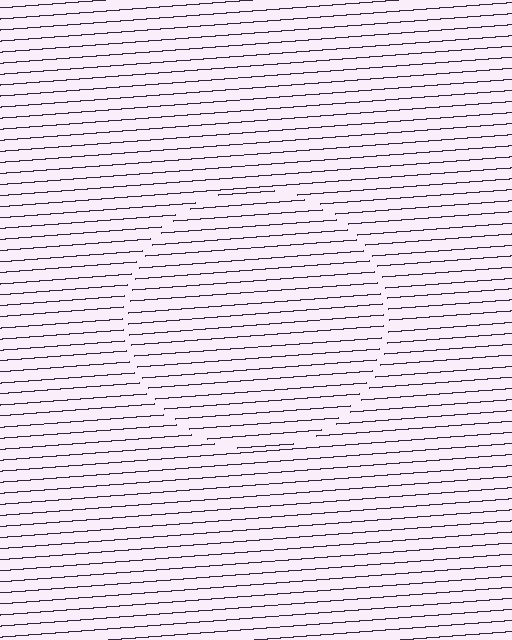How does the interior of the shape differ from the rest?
The interior of the shape contains the same grating, shifted by half a period — the contour is defined by the phase discontinuity where line-ends from the inner and outer gratings abut.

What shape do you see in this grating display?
An illusory circle. The interior of the shape contains the same grating, shifted by half a period — the contour is defined by the phase discontinuity where line-ends from the inner and outer gratings abut.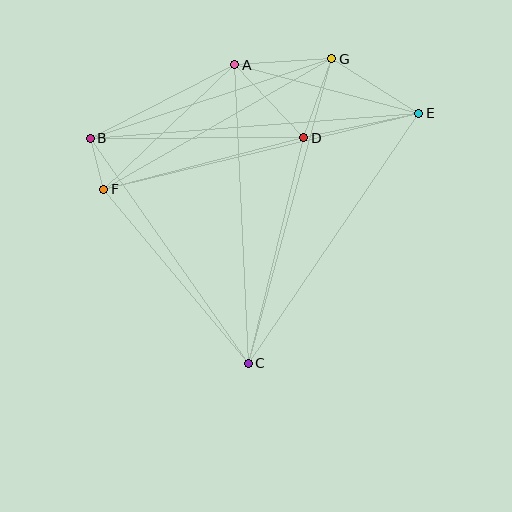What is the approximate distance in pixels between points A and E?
The distance between A and E is approximately 190 pixels.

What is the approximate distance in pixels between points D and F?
The distance between D and F is approximately 206 pixels.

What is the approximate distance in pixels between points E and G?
The distance between E and G is approximately 103 pixels.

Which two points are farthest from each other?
Points B and E are farthest from each other.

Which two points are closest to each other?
Points B and F are closest to each other.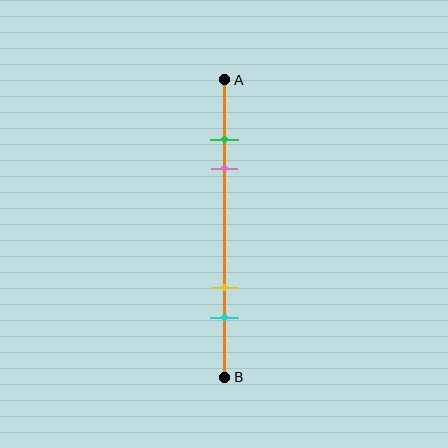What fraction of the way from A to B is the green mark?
The green mark is approximately 20% (0.2) of the way from A to B.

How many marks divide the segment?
There are 4 marks dividing the segment.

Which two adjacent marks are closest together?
The green and pink marks are the closest adjacent pair.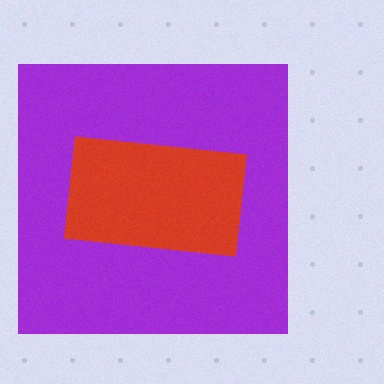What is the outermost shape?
The purple square.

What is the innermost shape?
The red rectangle.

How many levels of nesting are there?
2.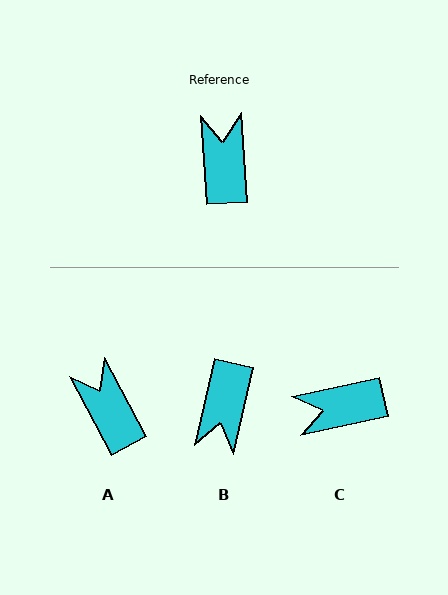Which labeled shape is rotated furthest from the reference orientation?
B, about 164 degrees away.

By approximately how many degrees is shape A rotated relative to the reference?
Approximately 24 degrees counter-clockwise.